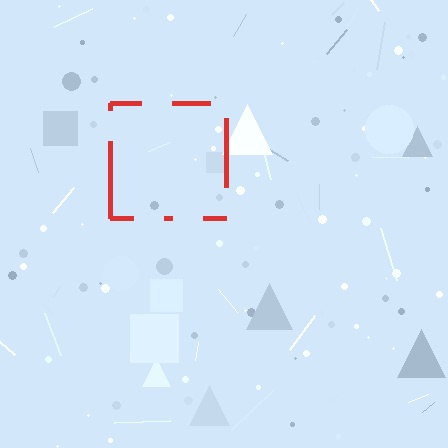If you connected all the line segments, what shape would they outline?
They would outline a square.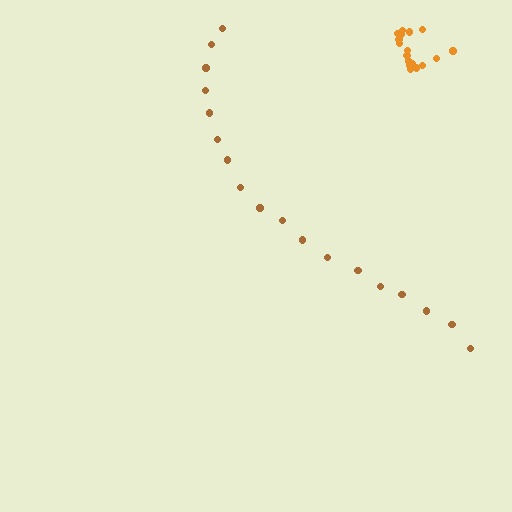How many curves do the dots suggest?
There are 2 distinct paths.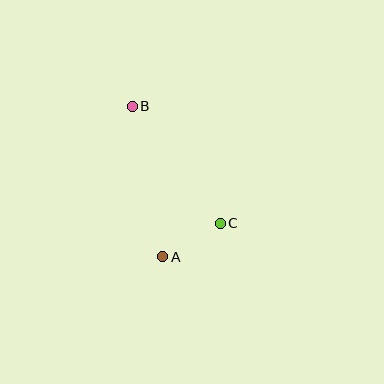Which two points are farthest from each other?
Points A and B are farthest from each other.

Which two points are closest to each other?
Points A and C are closest to each other.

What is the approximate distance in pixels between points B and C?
The distance between B and C is approximately 146 pixels.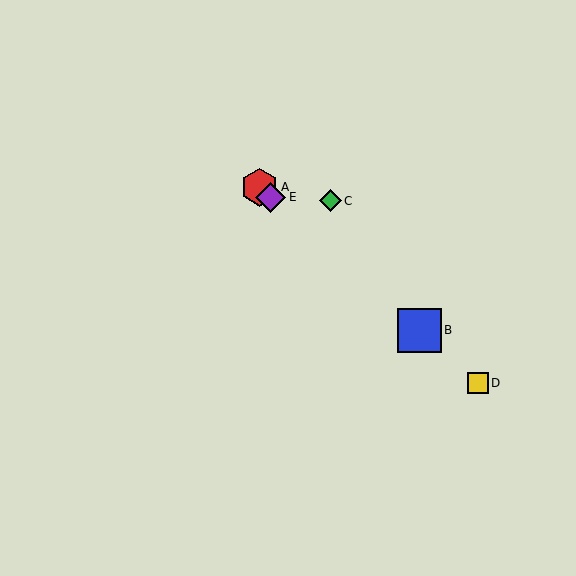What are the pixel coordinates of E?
Object E is at (271, 197).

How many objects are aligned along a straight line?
4 objects (A, B, D, E) are aligned along a straight line.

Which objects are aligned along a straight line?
Objects A, B, D, E are aligned along a straight line.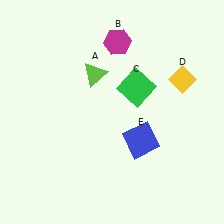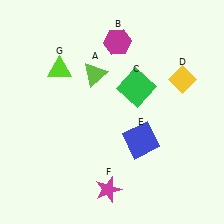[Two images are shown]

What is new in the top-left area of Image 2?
A lime triangle (G) was added in the top-left area of Image 2.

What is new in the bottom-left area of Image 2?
A magenta star (F) was added in the bottom-left area of Image 2.